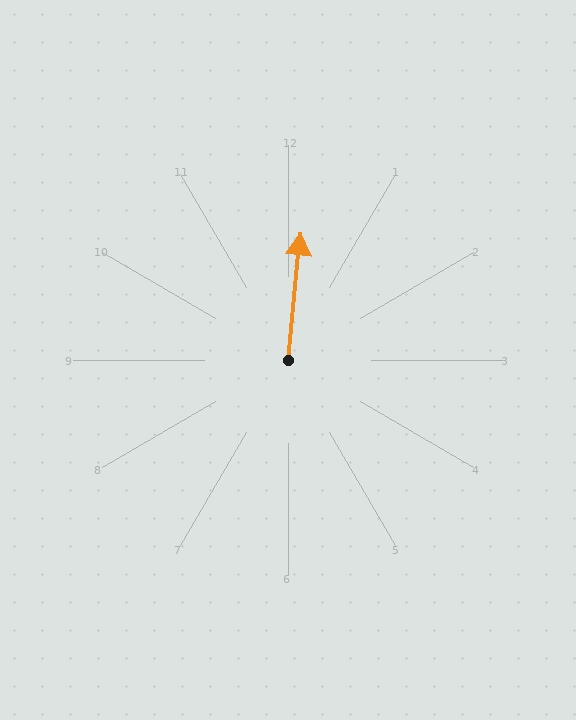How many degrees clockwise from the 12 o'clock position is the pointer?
Approximately 6 degrees.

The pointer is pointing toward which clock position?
Roughly 12 o'clock.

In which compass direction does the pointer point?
North.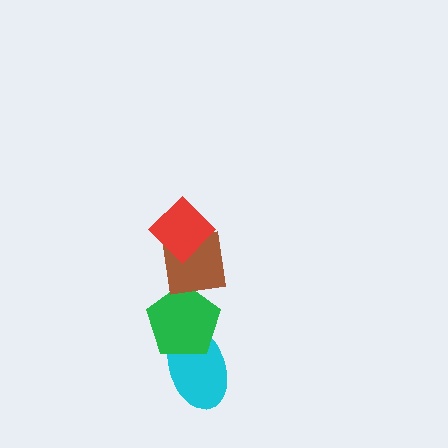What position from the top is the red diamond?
The red diamond is 1st from the top.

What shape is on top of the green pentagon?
The brown square is on top of the green pentagon.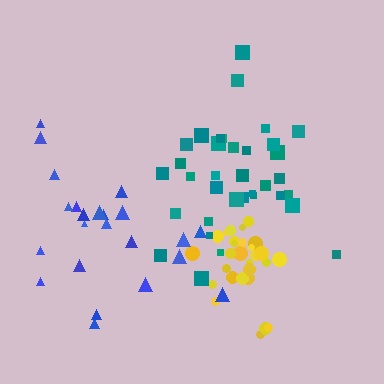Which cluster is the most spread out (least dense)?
Blue.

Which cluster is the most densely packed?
Yellow.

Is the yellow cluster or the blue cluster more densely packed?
Yellow.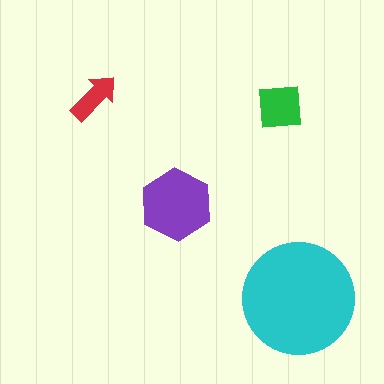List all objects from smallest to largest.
The red arrow, the green square, the purple hexagon, the cyan circle.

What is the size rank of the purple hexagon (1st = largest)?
2nd.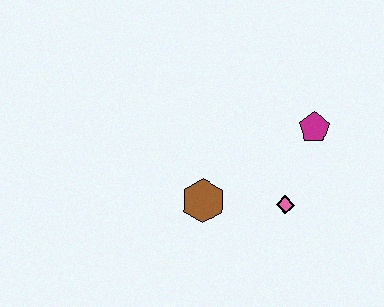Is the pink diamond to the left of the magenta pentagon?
Yes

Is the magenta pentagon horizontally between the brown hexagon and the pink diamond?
No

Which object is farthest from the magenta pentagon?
The brown hexagon is farthest from the magenta pentagon.